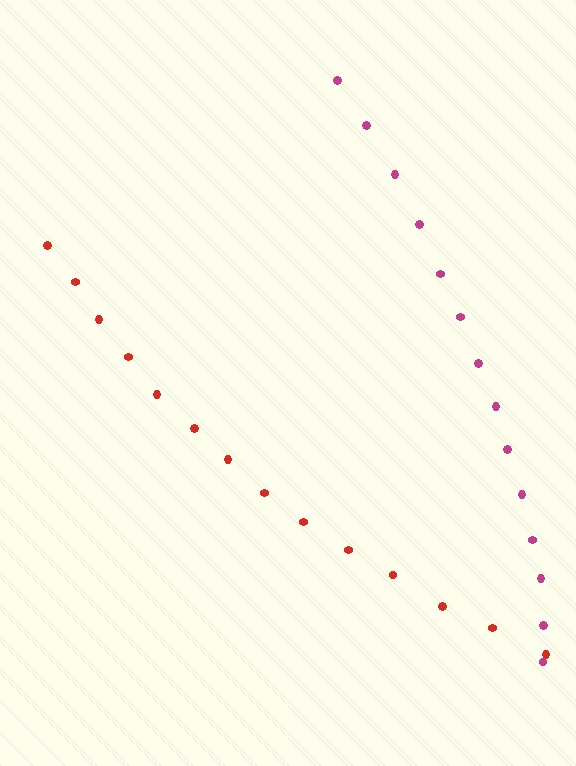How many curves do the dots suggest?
There are 2 distinct paths.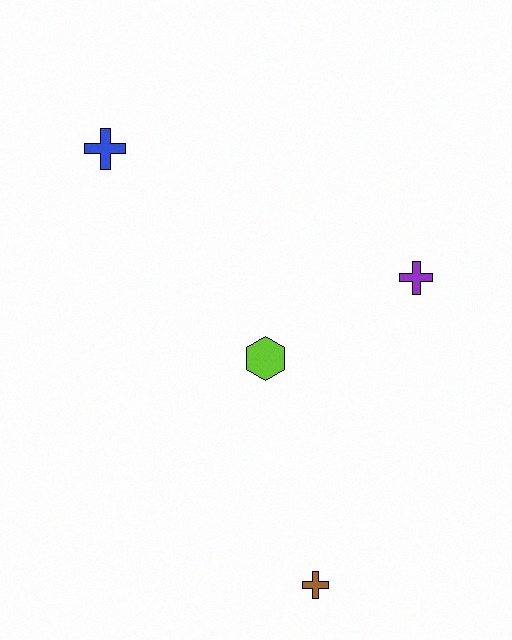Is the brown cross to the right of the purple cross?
No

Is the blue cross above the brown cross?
Yes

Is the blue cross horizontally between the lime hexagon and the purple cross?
No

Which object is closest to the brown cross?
The lime hexagon is closest to the brown cross.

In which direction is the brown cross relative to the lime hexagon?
The brown cross is below the lime hexagon.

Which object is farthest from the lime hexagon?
The blue cross is farthest from the lime hexagon.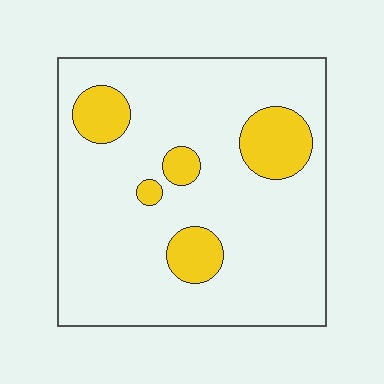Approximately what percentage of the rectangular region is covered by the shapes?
Approximately 15%.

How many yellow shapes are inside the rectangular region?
5.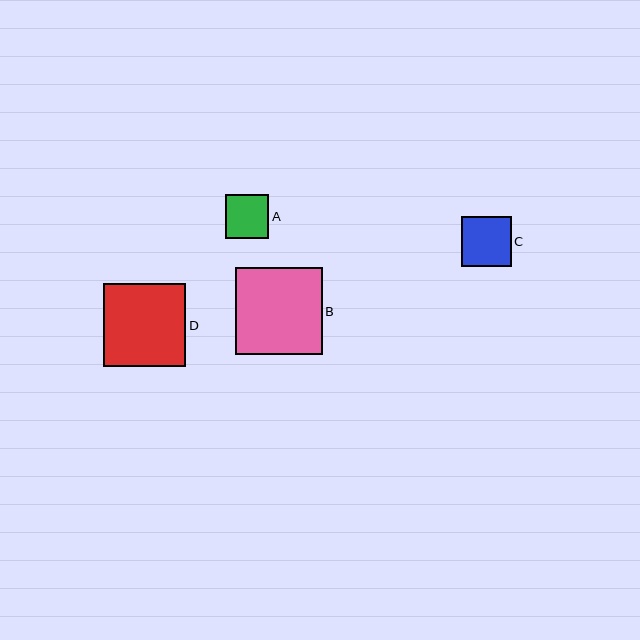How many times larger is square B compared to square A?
Square B is approximately 2.0 times the size of square A.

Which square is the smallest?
Square A is the smallest with a size of approximately 44 pixels.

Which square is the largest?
Square B is the largest with a size of approximately 87 pixels.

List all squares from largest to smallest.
From largest to smallest: B, D, C, A.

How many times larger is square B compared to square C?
Square B is approximately 1.7 times the size of square C.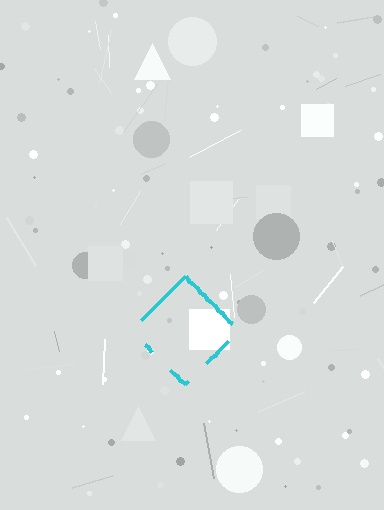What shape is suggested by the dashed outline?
The dashed outline suggests a diamond.